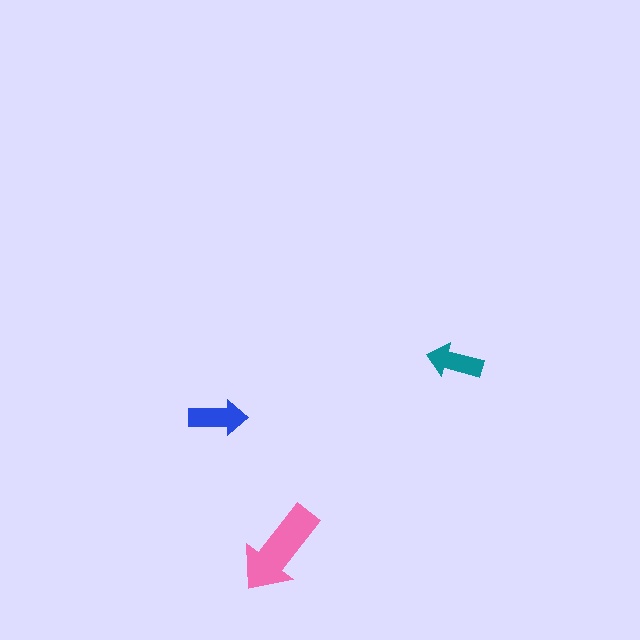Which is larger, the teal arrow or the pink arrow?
The pink one.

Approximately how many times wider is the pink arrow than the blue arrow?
About 1.5 times wider.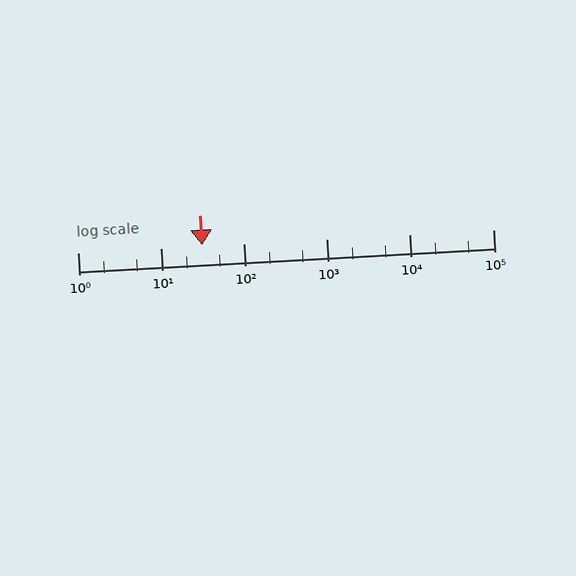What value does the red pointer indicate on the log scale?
The pointer indicates approximately 31.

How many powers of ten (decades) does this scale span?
The scale spans 5 decades, from 1 to 100000.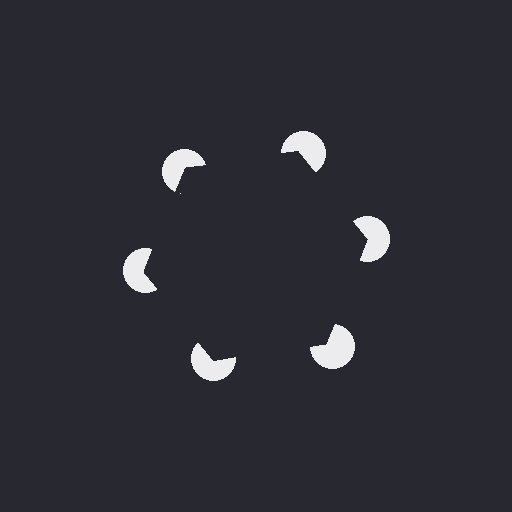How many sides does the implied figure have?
6 sides.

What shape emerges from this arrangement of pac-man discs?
An illusory hexagon — its edges are inferred from the aligned wedge cuts in the pac-man discs, not physically drawn.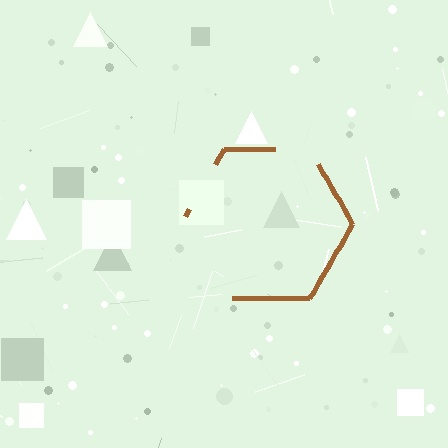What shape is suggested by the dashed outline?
The dashed outline suggests a hexagon.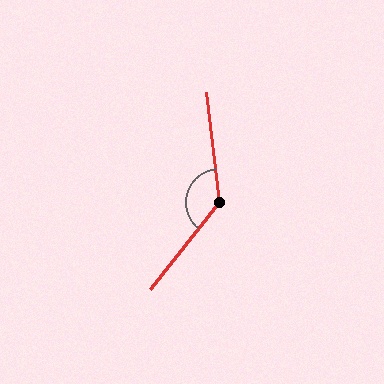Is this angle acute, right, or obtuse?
It is obtuse.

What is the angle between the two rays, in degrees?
Approximately 135 degrees.